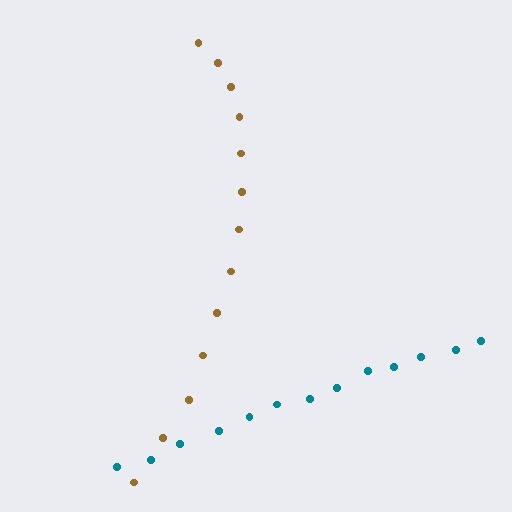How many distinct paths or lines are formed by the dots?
There are 2 distinct paths.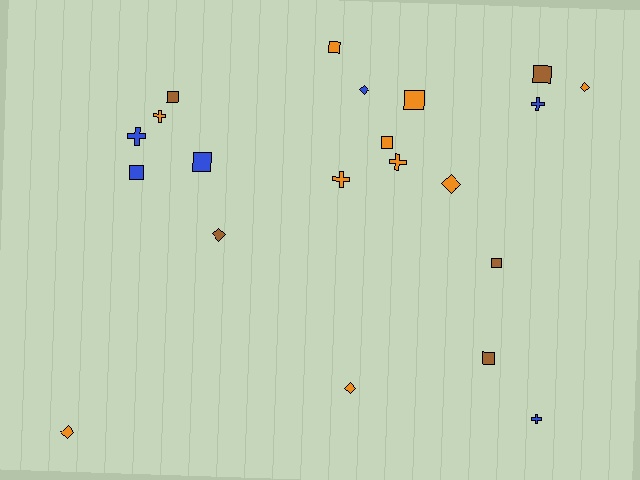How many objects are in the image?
There are 21 objects.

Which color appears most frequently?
Orange, with 10 objects.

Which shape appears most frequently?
Square, with 9 objects.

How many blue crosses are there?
There are 3 blue crosses.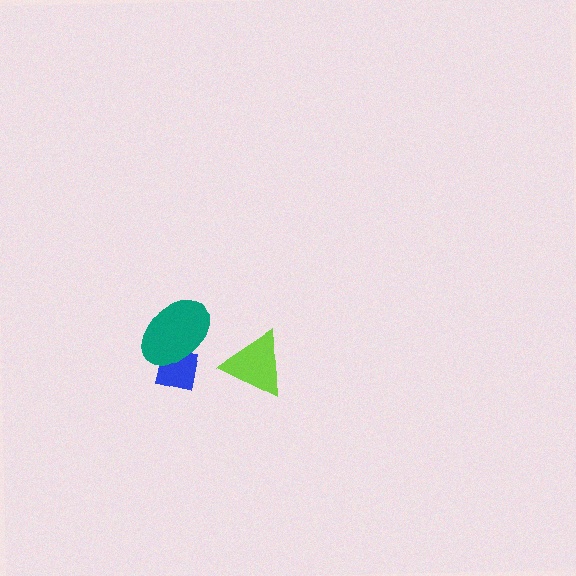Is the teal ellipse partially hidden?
No, no other shape covers it.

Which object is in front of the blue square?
The teal ellipse is in front of the blue square.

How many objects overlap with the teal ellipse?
1 object overlaps with the teal ellipse.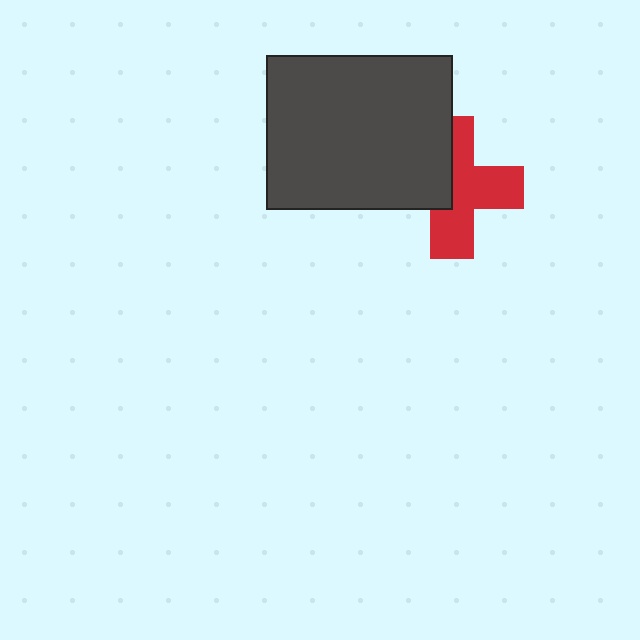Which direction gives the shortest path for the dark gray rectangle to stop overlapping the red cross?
Moving left gives the shortest separation.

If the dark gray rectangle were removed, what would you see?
You would see the complete red cross.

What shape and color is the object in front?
The object in front is a dark gray rectangle.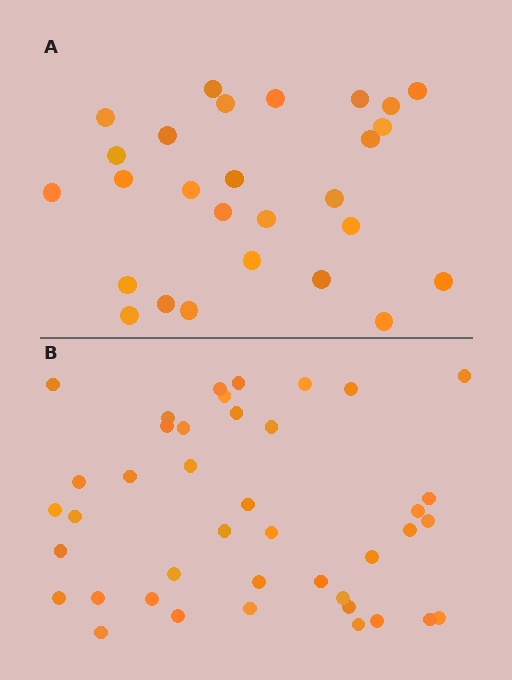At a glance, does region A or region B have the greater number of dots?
Region B (the bottom region) has more dots.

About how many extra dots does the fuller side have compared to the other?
Region B has approximately 15 more dots than region A.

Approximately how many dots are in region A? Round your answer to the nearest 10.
About 30 dots. (The exact count is 27, which rounds to 30.)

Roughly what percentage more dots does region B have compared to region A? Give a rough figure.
About 50% more.